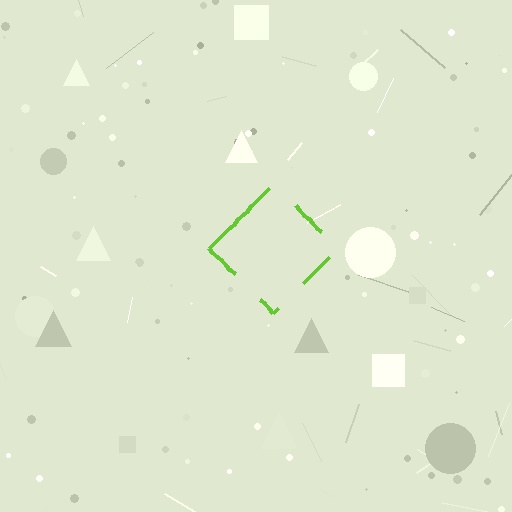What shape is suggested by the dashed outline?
The dashed outline suggests a diamond.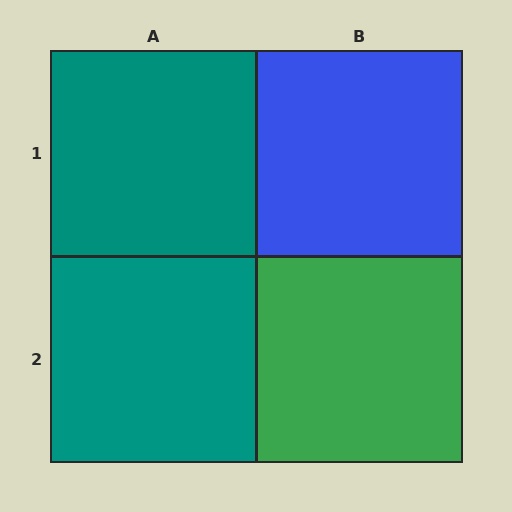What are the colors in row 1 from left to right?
Teal, blue.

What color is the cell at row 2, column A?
Teal.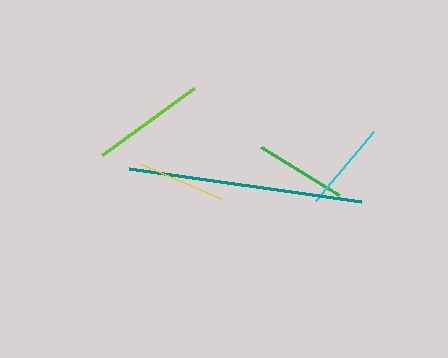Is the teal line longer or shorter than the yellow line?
The teal line is longer than the yellow line.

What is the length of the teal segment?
The teal segment is approximately 235 pixels long.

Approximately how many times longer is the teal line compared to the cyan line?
The teal line is approximately 2.6 times the length of the cyan line.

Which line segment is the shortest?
The yellow line is the shortest at approximately 89 pixels.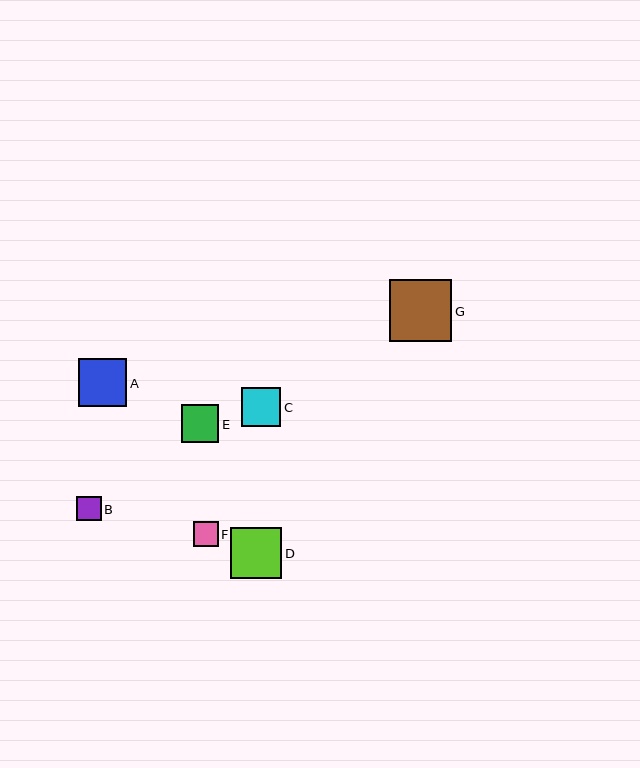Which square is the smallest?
Square B is the smallest with a size of approximately 24 pixels.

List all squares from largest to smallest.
From largest to smallest: G, D, A, C, E, F, B.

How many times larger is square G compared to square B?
Square G is approximately 2.6 times the size of square B.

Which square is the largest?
Square G is the largest with a size of approximately 62 pixels.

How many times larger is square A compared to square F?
Square A is approximately 1.9 times the size of square F.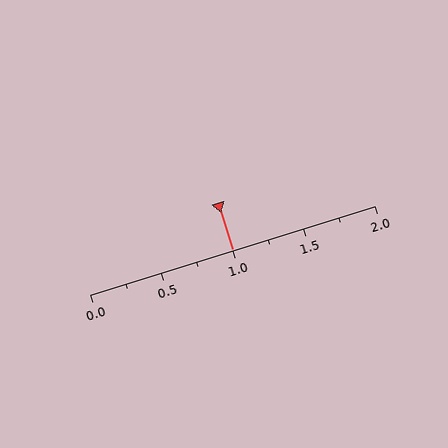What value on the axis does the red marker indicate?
The marker indicates approximately 1.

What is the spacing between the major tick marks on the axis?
The major ticks are spaced 0.5 apart.